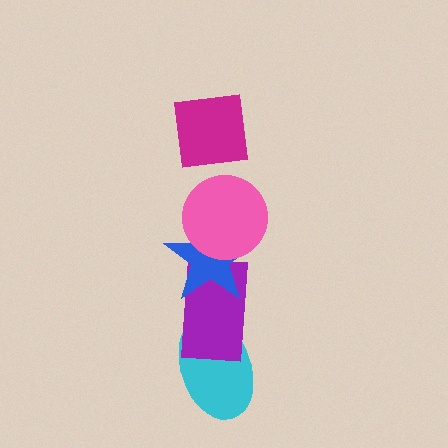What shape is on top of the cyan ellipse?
The purple rectangle is on top of the cyan ellipse.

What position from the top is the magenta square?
The magenta square is 1st from the top.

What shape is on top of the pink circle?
The magenta square is on top of the pink circle.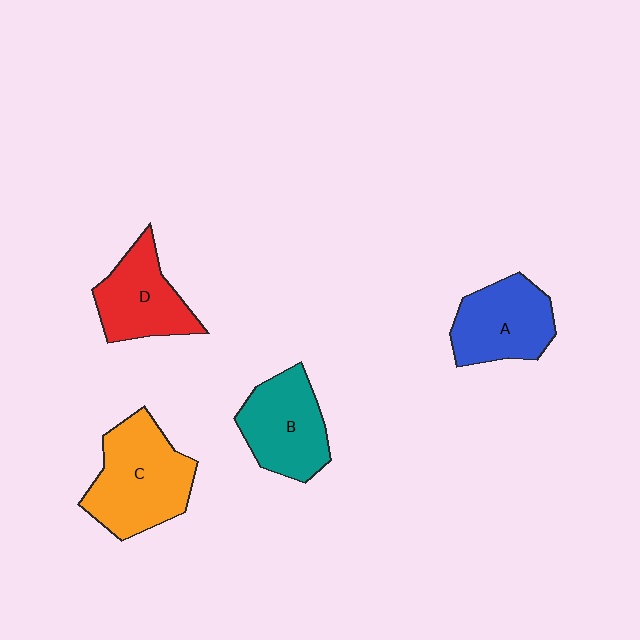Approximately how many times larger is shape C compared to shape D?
Approximately 1.4 times.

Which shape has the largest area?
Shape C (orange).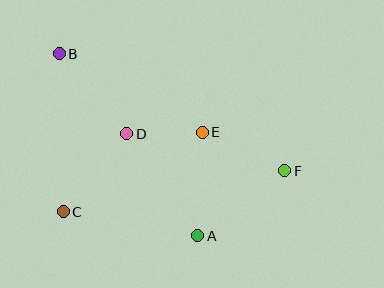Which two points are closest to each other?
Points D and E are closest to each other.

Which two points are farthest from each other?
Points B and F are farthest from each other.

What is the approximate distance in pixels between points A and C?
The distance between A and C is approximately 137 pixels.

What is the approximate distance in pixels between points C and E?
The distance between C and E is approximately 160 pixels.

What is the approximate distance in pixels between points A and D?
The distance between A and D is approximately 125 pixels.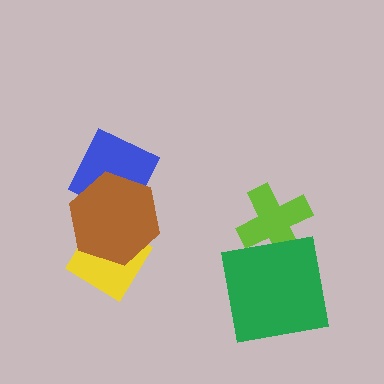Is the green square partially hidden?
No, no other shape covers it.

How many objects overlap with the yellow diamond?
1 object overlaps with the yellow diamond.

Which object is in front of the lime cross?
The green square is in front of the lime cross.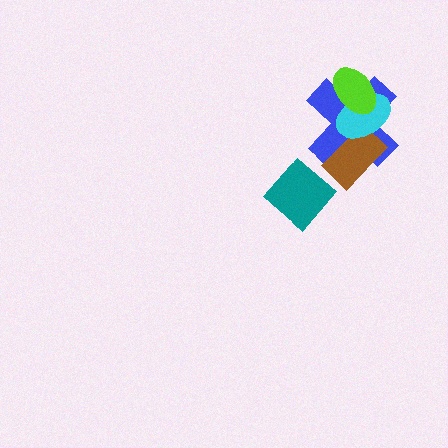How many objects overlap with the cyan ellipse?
3 objects overlap with the cyan ellipse.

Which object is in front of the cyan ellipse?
The lime ellipse is in front of the cyan ellipse.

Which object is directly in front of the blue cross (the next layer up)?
The brown rectangle is directly in front of the blue cross.